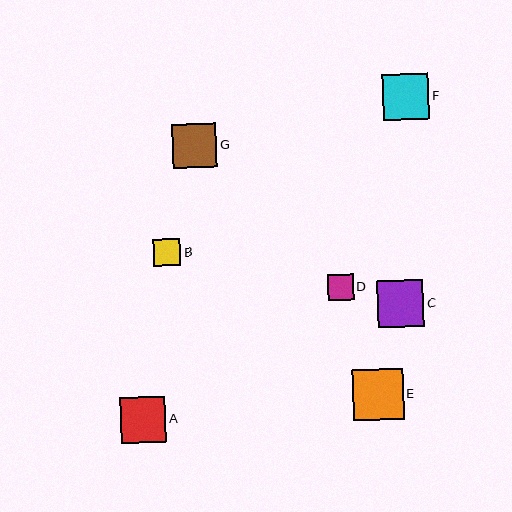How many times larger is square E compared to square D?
Square E is approximately 2.0 times the size of square D.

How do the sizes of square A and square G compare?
Square A and square G are approximately the same size.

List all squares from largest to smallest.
From largest to smallest: E, C, F, A, G, B, D.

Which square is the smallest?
Square D is the smallest with a size of approximately 26 pixels.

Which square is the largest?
Square E is the largest with a size of approximately 51 pixels.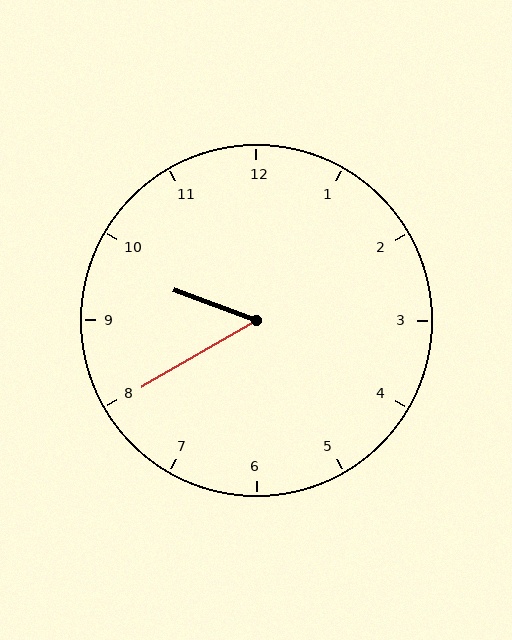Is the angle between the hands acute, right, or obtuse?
It is acute.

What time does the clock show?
9:40.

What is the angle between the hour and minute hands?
Approximately 50 degrees.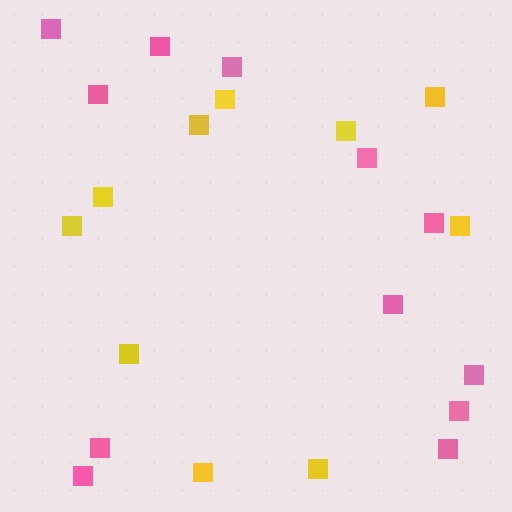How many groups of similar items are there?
There are 2 groups: one group of yellow squares (10) and one group of pink squares (12).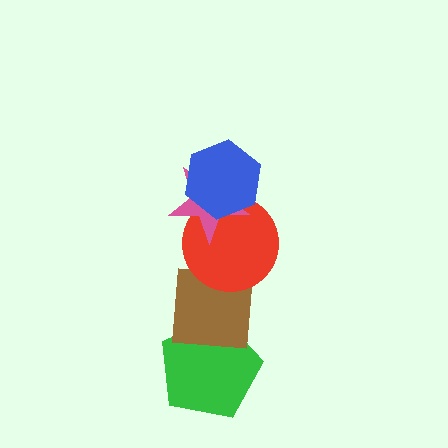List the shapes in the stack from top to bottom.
From top to bottom: the blue hexagon, the pink star, the red circle, the brown square, the green pentagon.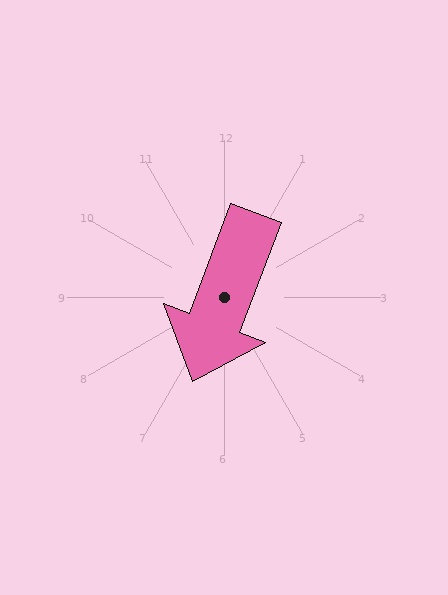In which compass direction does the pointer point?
South.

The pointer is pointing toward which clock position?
Roughly 7 o'clock.